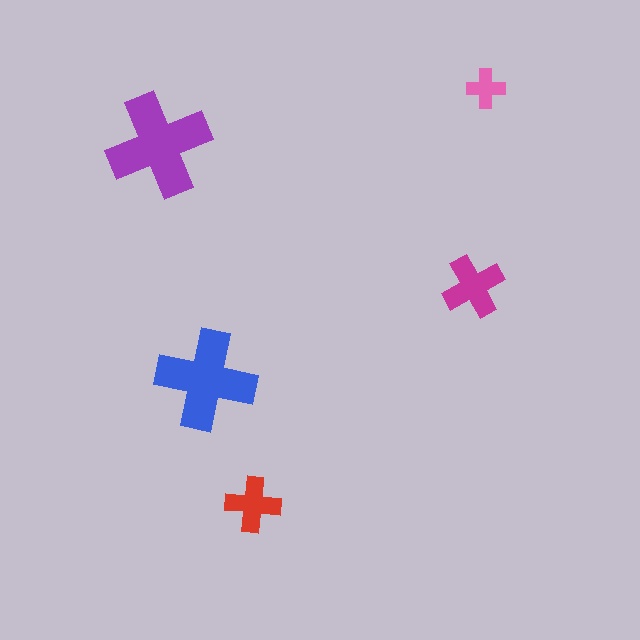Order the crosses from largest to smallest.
the purple one, the blue one, the magenta one, the red one, the pink one.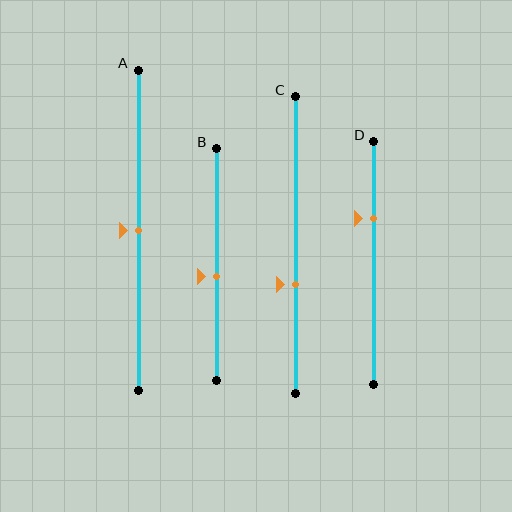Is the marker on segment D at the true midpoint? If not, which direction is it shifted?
No, the marker on segment D is shifted upward by about 18% of the segment length.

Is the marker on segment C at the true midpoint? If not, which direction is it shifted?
No, the marker on segment C is shifted downward by about 13% of the segment length.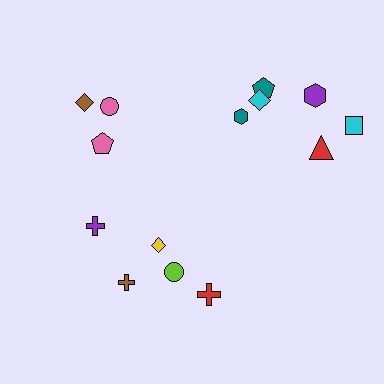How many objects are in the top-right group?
There are 6 objects.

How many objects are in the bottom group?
There are 4 objects.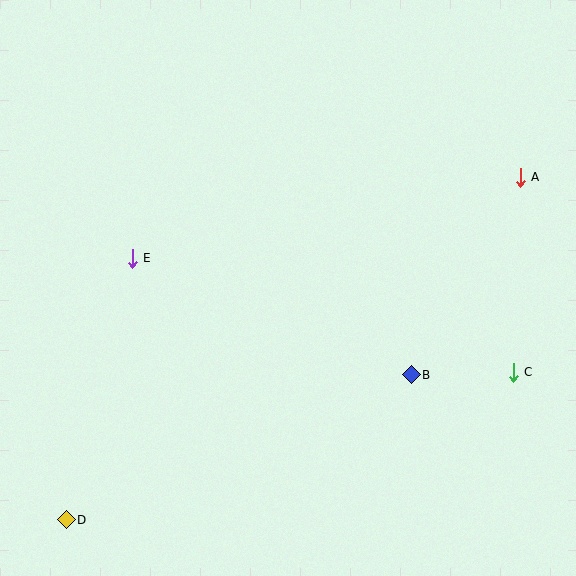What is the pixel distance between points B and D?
The distance between B and D is 374 pixels.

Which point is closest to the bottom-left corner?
Point D is closest to the bottom-left corner.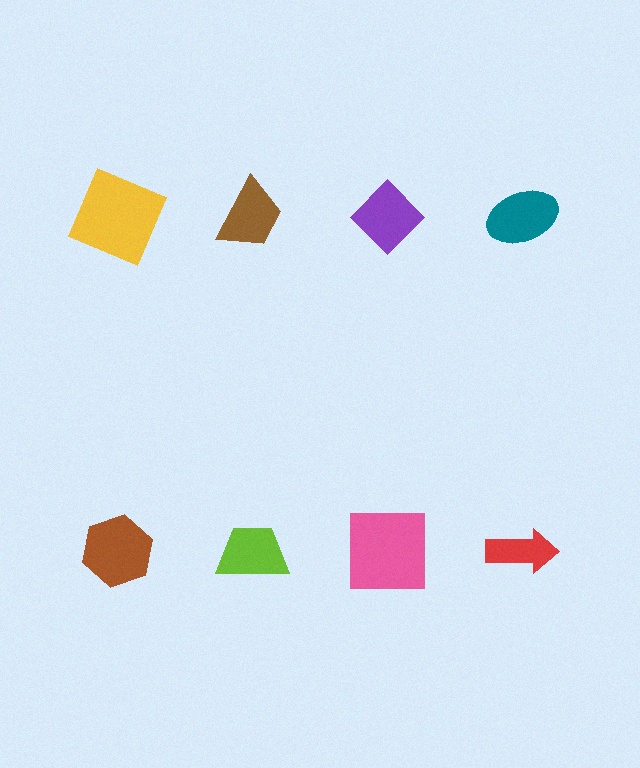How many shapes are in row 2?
4 shapes.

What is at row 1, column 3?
A purple diamond.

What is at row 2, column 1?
A brown hexagon.